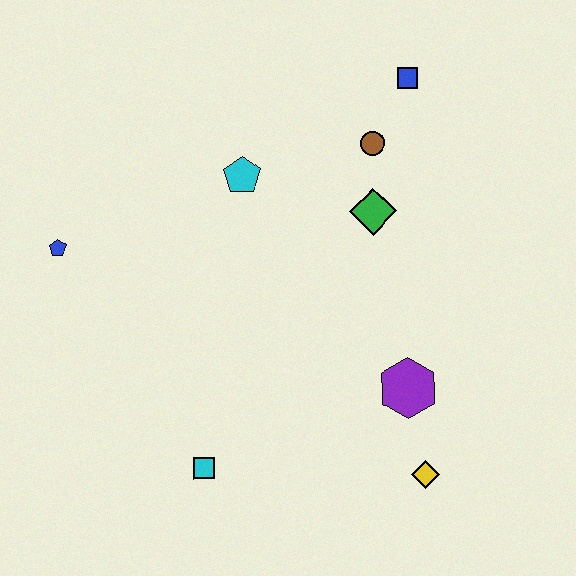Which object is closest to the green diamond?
The brown circle is closest to the green diamond.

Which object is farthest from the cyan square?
The blue square is farthest from the cyan square.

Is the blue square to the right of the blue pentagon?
Yes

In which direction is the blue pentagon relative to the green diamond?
The blue pentagon is to the left of the green diamond.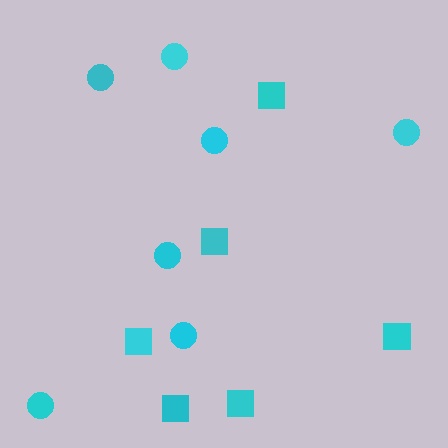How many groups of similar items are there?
There are 2 groups: one group of circles (7) and one group of squares (6).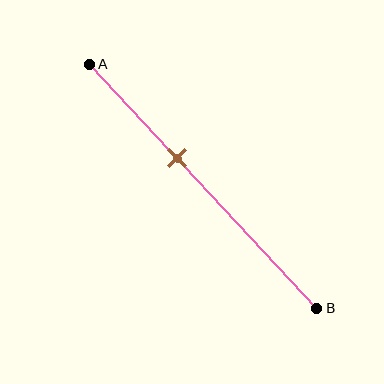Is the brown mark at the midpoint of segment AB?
No, the mark is at about 40% from A, not at the 50% midpoint.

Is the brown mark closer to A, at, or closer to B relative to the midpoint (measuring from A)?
The brown mark is closer to point A than the midpoint of segment AB.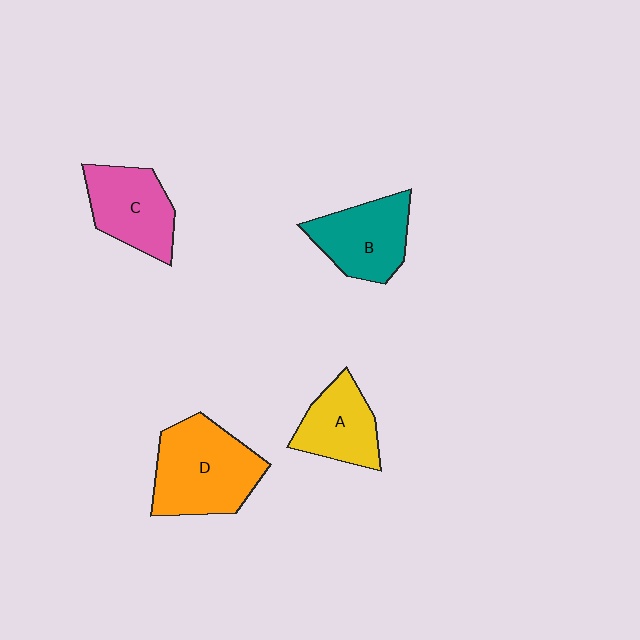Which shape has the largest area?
Shape D (orange).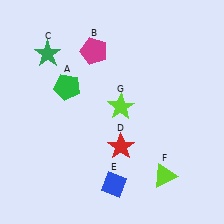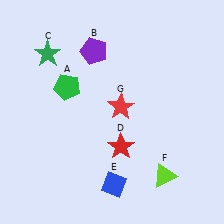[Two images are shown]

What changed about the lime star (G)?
In Image 1, G is lime. In Image 2, it changed to red.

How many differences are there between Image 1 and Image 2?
There are 2 differences between the two images.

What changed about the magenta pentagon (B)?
In Image 1, B is magenta. In Image 2, it changed to purple.